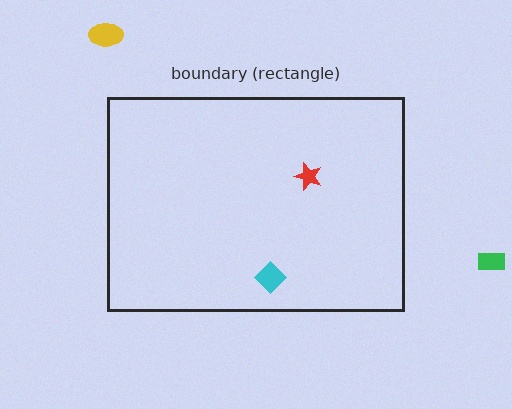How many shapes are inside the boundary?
2 inside, 2 outside.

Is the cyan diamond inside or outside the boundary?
Inside.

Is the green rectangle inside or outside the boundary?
Outside.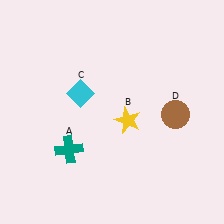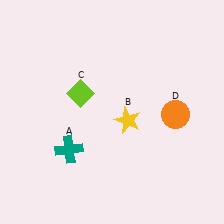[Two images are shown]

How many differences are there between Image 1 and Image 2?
There are 2 differences between the two images.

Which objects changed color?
C changed from cyan to lime. D changed from brown to orange.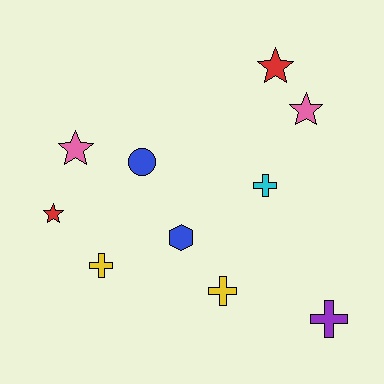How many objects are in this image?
There are 10 objects.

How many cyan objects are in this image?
There is 1 cyan object.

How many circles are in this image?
There is 1 circle.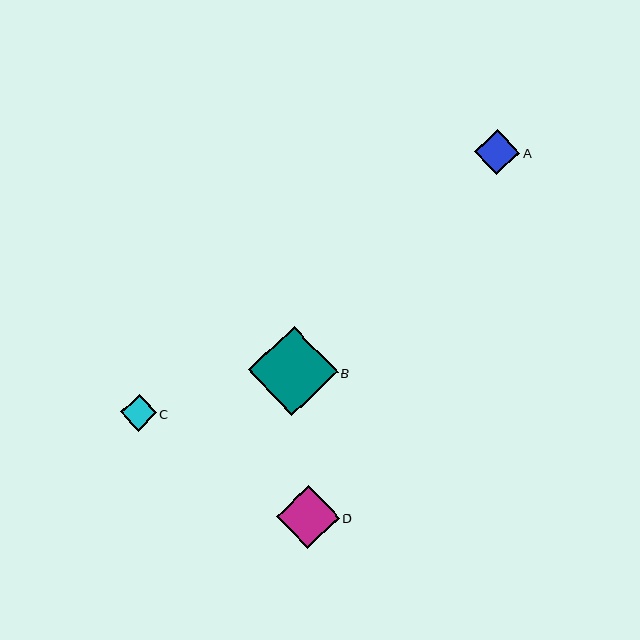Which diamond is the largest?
Diamond B is the largest with a size of approximately 90 pixels.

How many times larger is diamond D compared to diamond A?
Diamond D is approximately 1.4 times the size of diamond A.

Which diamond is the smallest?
Diamond C is the smallest with a size of approximately 36 pixels.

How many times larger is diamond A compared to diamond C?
Diamond A is approximately 1.2 times the size of diamond C.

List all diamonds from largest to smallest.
From largest to smallest: B, D, A, C.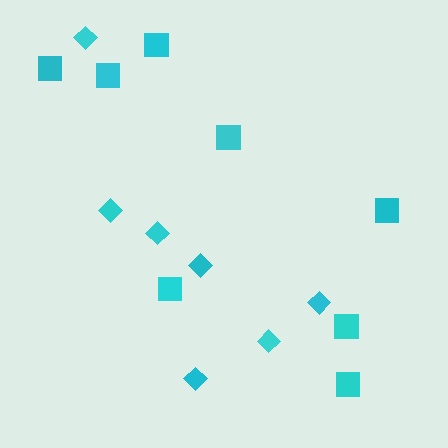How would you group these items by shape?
There are 2 groups: one group of squares (8) and one group of diamonds (7).